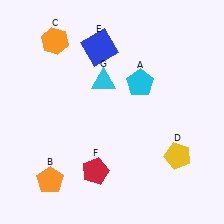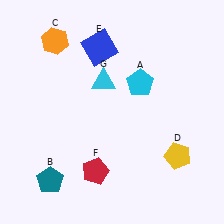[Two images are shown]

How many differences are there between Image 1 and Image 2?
There is 1 difference between the two images.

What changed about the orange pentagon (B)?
In Image 1, B is orange. In Image 2, it changed to teal.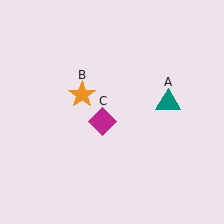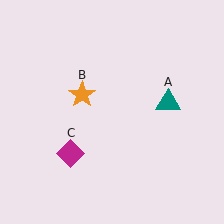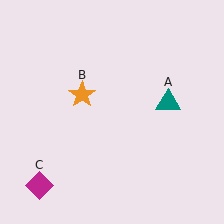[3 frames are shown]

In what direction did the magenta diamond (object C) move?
The magenta diamond (object C) moved down and to the left.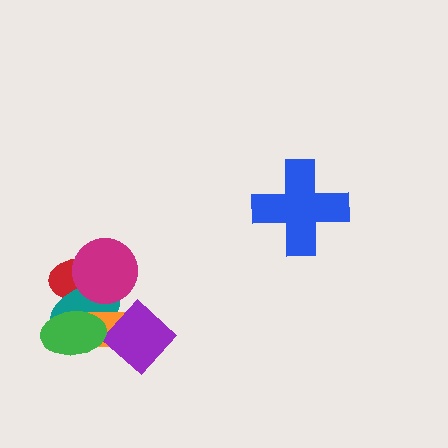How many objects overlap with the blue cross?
0 objects overlap with the blue cross.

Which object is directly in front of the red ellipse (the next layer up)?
The teal ellipse is directly in front of the red ellipse.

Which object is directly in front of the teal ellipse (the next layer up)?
The orange rectangle is directly in front of the teal ellipse.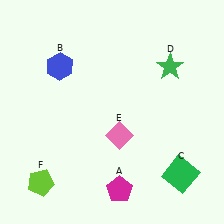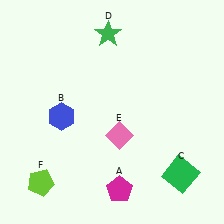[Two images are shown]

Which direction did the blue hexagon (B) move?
The blue hexagon (B) moved down.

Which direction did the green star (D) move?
The green star (D) moved left.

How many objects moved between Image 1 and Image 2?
2 objects moved between the two images.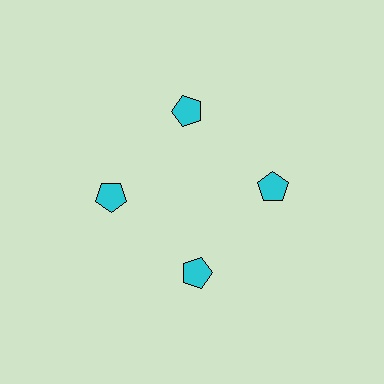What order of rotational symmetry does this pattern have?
This pattern has 4-fold rotational symmetry.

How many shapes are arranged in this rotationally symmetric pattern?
There are 4 shapes, arranged in 4 groups of 1.